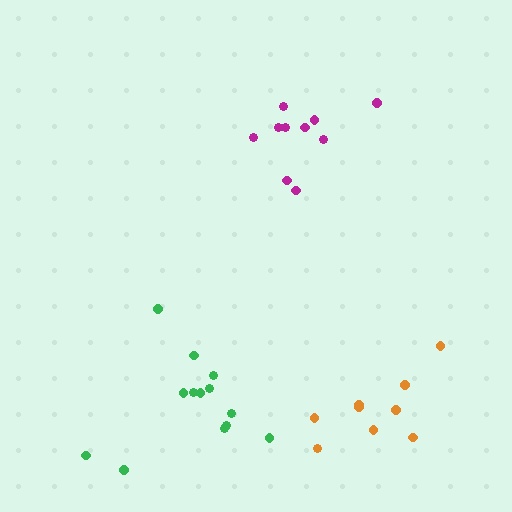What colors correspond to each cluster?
The clusters are colored: magenta, orange, green.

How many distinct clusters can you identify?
There are 3 distinct clusters.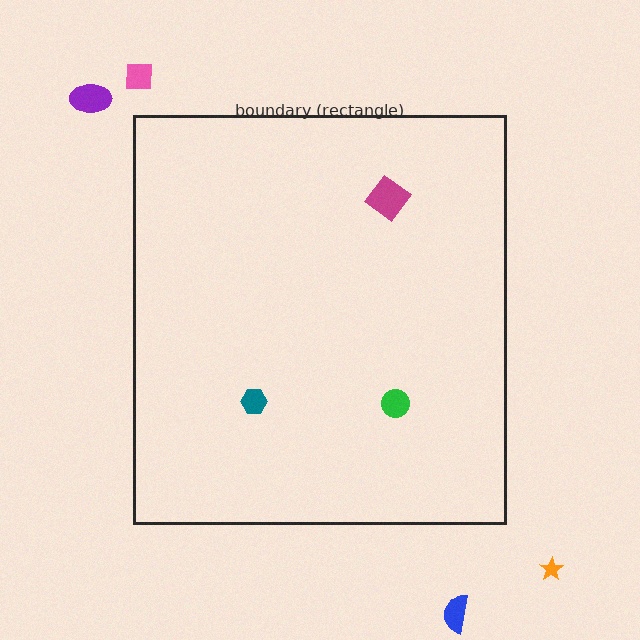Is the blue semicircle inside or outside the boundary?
Outside.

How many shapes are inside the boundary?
3 inside, 4 outside.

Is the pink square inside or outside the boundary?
Outside.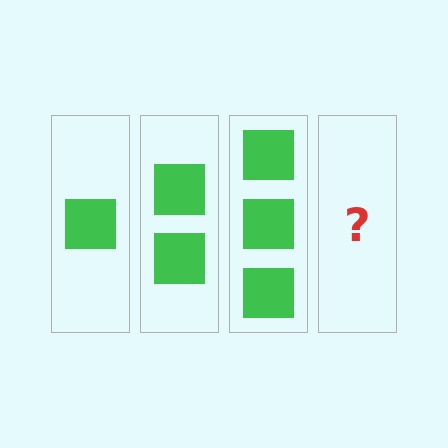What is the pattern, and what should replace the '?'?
The pattern is that each step adds one more square. The '?' should be 4 squares.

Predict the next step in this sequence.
The next step is 4 squares.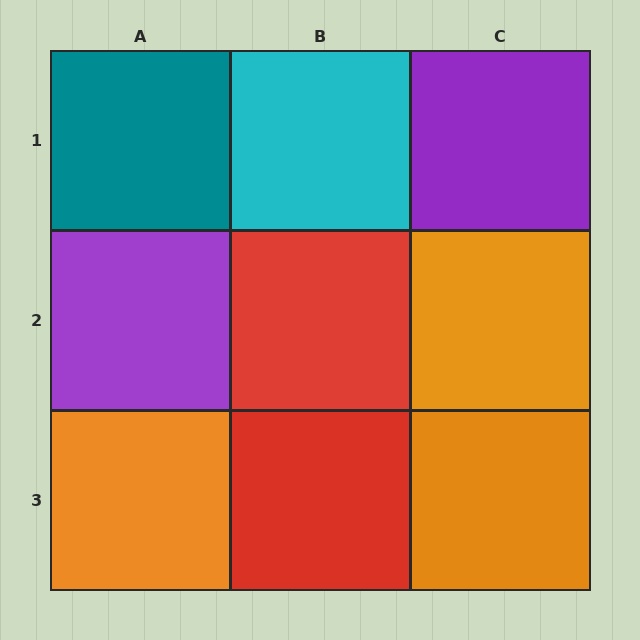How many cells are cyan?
1 cell is cyan.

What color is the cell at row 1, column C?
Purple.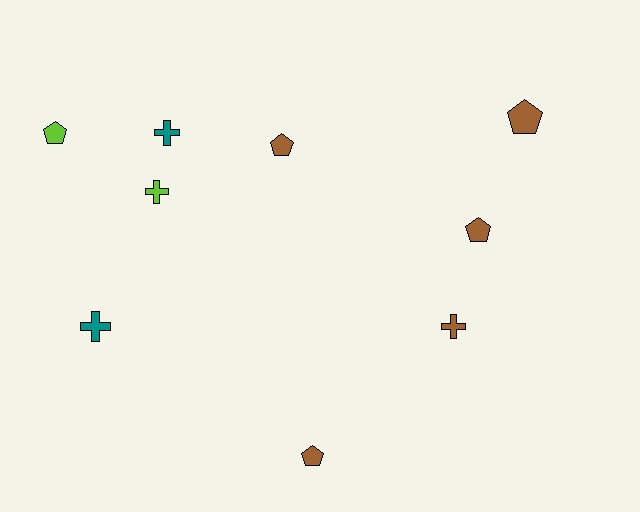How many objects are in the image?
There are 9 objects.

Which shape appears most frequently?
Pentagon, with 5 objects.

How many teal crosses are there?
There are 2 teal crosses.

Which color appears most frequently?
Brown, with 5 objects.